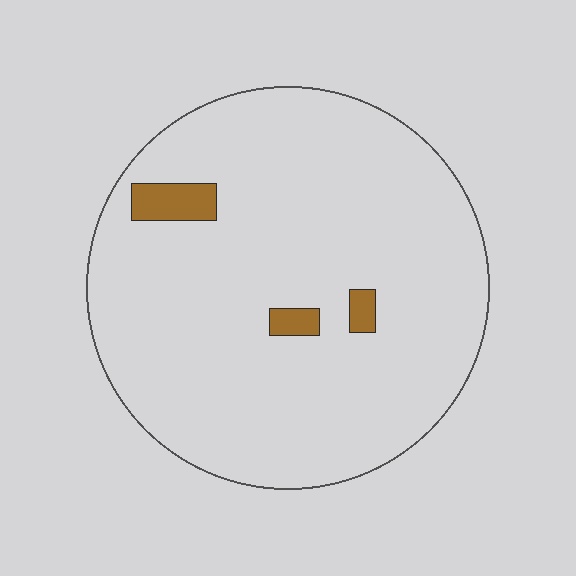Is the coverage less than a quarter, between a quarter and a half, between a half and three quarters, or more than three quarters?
Less than a quarter.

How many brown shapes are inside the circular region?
3.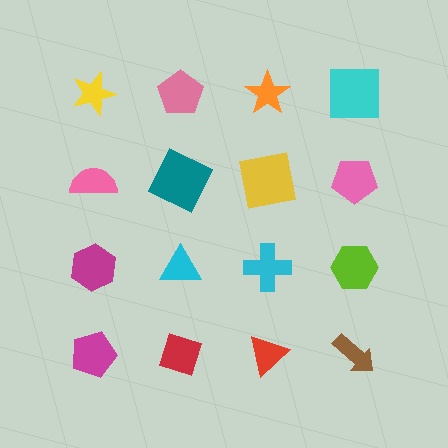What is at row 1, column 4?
A cyan square.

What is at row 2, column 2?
A teal square.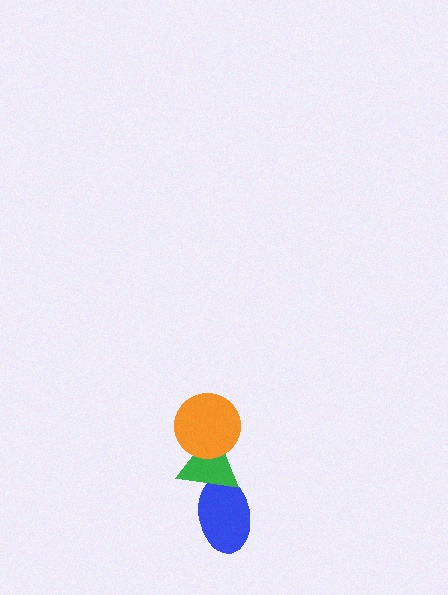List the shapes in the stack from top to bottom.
From top to bottom: the orange circle, the green triangle, the blue ellipse.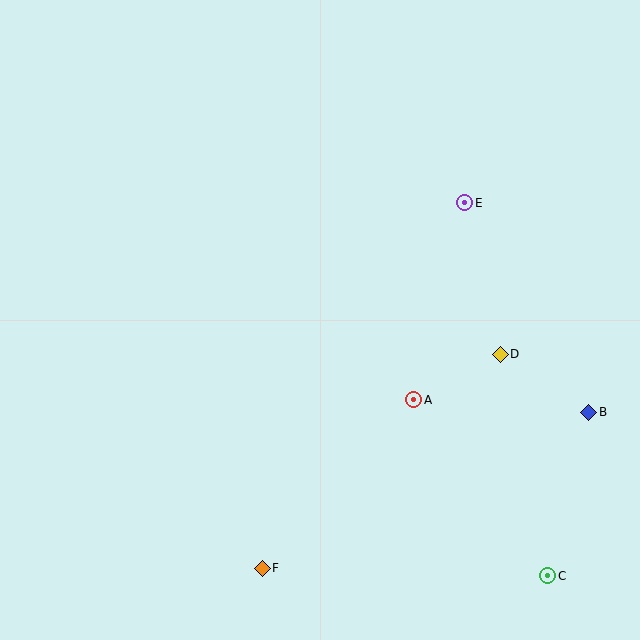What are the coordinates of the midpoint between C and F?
The midpoint between C and F is at (405, 572).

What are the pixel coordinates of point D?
Point D is at (500, 354).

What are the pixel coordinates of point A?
Point A is at (414, 400).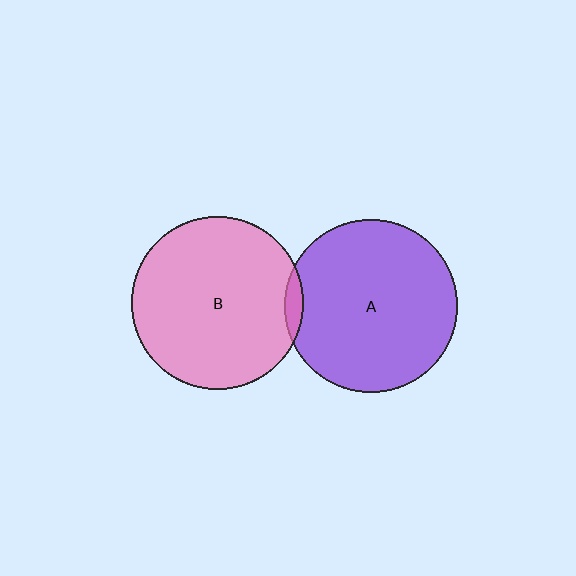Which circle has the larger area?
Circle A (purple).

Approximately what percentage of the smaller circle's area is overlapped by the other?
Approximately 5%.